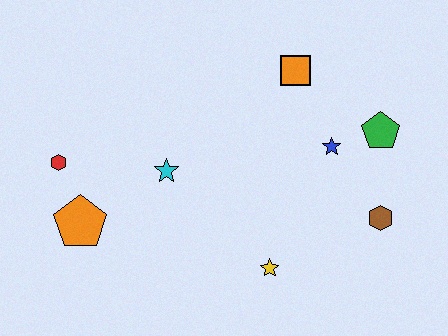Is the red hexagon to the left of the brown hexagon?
Yes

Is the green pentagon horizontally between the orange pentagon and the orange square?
No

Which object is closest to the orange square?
The blue star is closest to the orange square.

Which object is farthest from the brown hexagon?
The red hexagon is farthest from the brown hexagon.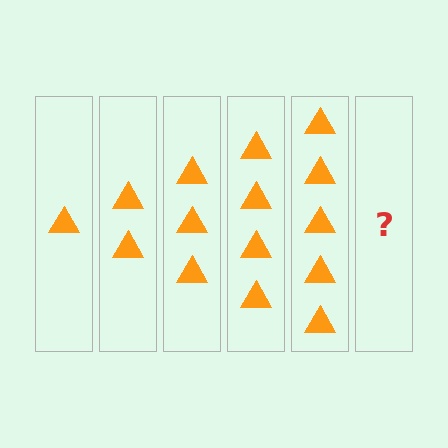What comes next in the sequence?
The next element should be 6 triangles.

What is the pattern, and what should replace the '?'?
The pattern is that each step adds one more triangle. The '?' should be 6 triangles.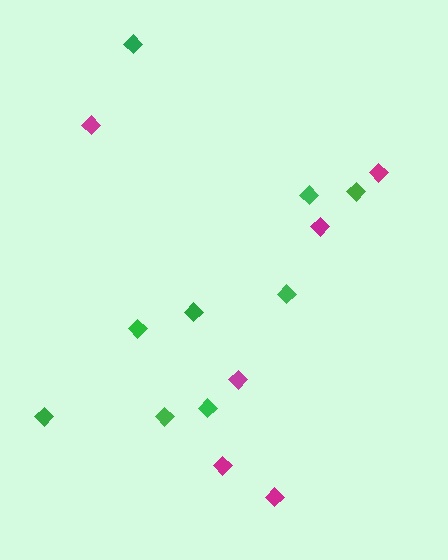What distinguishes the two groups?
There are 2 groups: one group of magenta diamonds (6) and one group of green diamonds (9).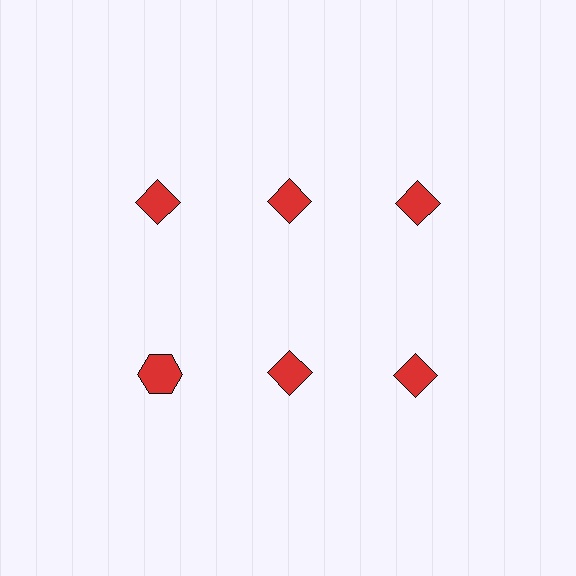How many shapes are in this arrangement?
There are 6 shapes arranged in a grid pattern.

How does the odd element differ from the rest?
It has a different shape: hexagon instead of diamond.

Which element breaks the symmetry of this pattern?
The red hexagon in the second row, leftmost column breaks the symmetry. All other shapes are red diamonds.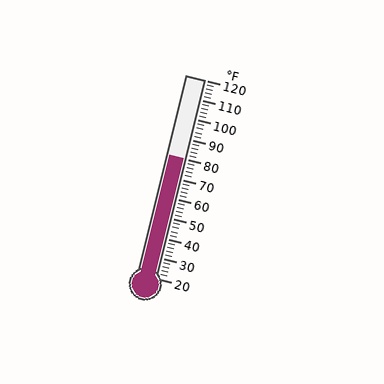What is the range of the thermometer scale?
The thermometer scale ranges from 20°F to 120°F.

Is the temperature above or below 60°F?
The temperature is above 60°F.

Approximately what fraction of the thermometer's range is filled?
The thermometer is filled to approximately 60% of its range.